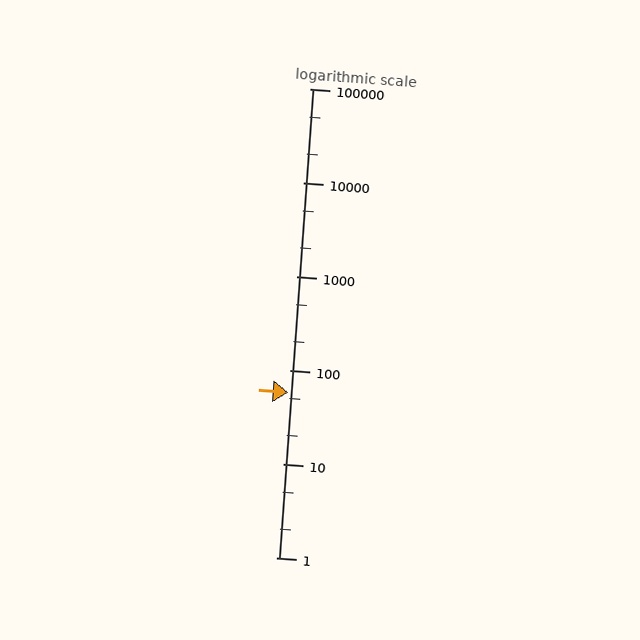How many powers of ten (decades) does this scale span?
The scale spans 5 decades, from 1 to 100000.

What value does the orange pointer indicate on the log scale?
The pointer indicates approximately 58.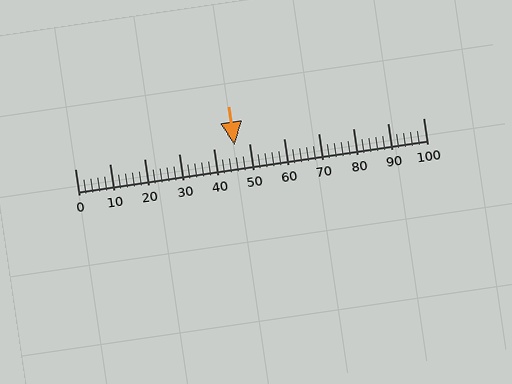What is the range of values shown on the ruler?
The ruler shows values from 0 to 100.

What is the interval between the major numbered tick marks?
The major tick marks are spaced 10 units apart.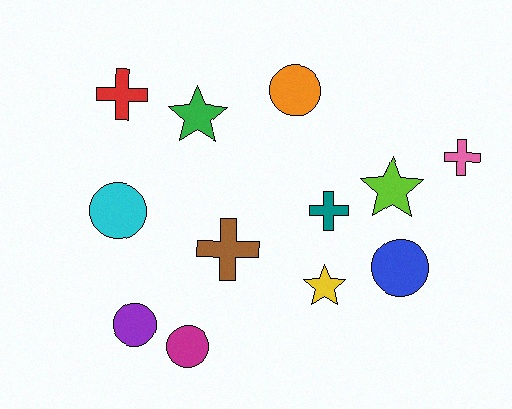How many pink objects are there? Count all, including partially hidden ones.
There is 1 pink object.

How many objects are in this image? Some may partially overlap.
There are 12 objects.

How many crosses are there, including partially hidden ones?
There are 4 crosses.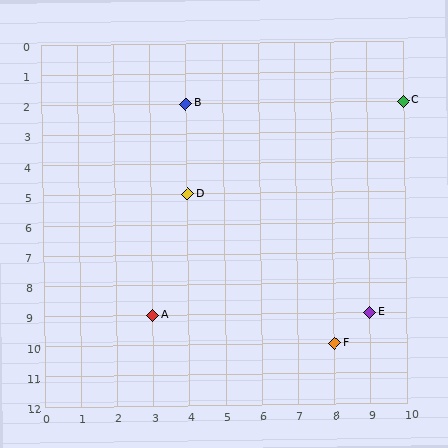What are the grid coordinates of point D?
Point D is at grid coordinates (4, 5).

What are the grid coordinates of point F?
Point F is at grid coordinates (8, 10).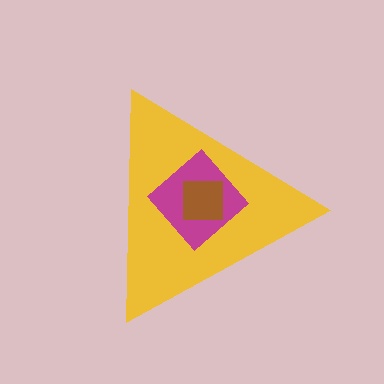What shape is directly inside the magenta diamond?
The brown square.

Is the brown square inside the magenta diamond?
Yes.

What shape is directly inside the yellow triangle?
The magenta diamond.